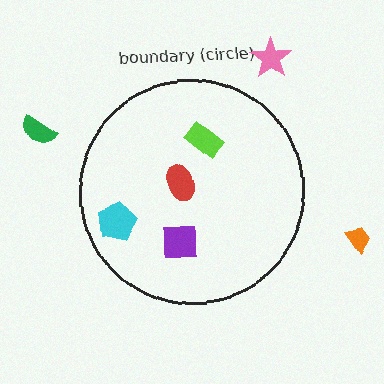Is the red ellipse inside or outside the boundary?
Inside.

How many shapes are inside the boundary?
4 inside, 3 outside.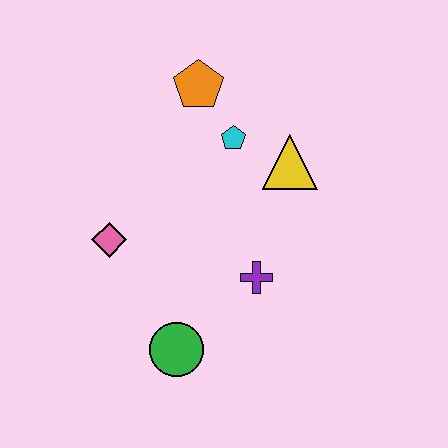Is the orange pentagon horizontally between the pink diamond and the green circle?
No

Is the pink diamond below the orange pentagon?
Yes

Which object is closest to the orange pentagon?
The cyan pentagon is closest to the orange pentagon.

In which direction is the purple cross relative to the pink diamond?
The purple cross is to the right of the pink diamond.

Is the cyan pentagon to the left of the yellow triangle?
Yes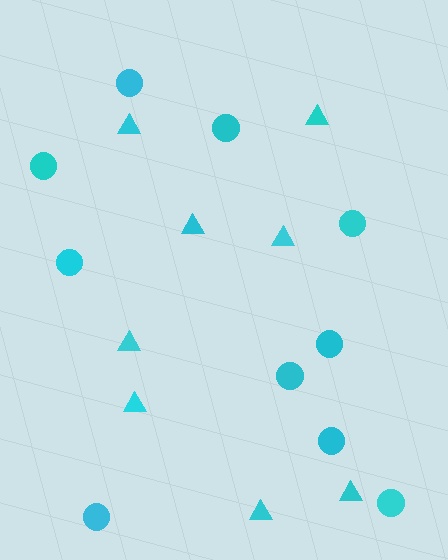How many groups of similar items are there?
There are 2 groups: one group of circles (10) and one group of triangles (8).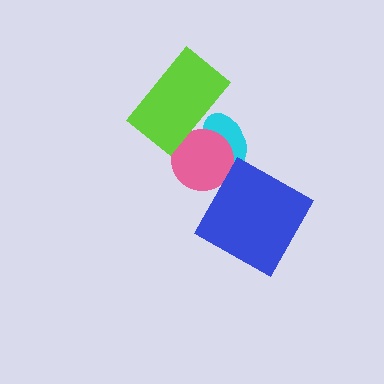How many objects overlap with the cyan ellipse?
2 objects overlap with the cyan ellipse.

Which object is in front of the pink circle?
The lime rectangle is in front of the pink circle.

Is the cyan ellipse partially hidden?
Yes, it is partially covered by another shape.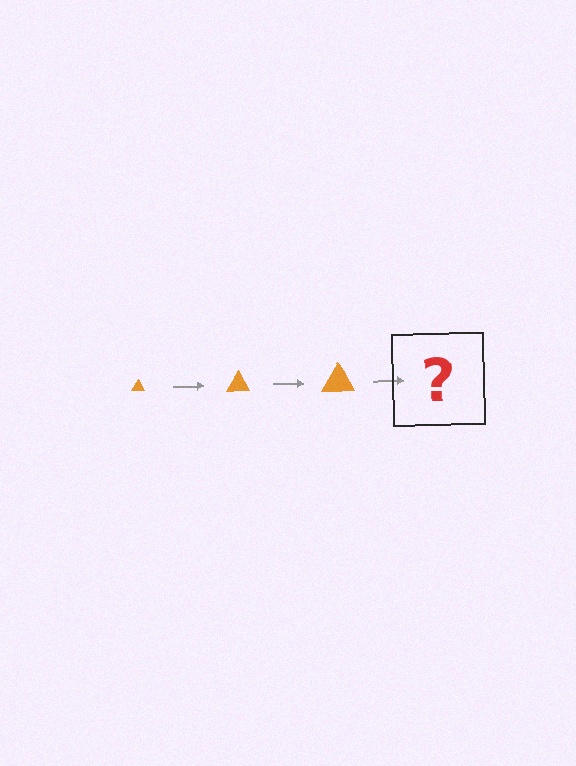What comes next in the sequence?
The next element should be an orange triangle, larger than the previous one.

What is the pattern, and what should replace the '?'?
The pattern is that the triangle gets progressively larger each step. The '?' should be an orange triangle, larger than the previous one.